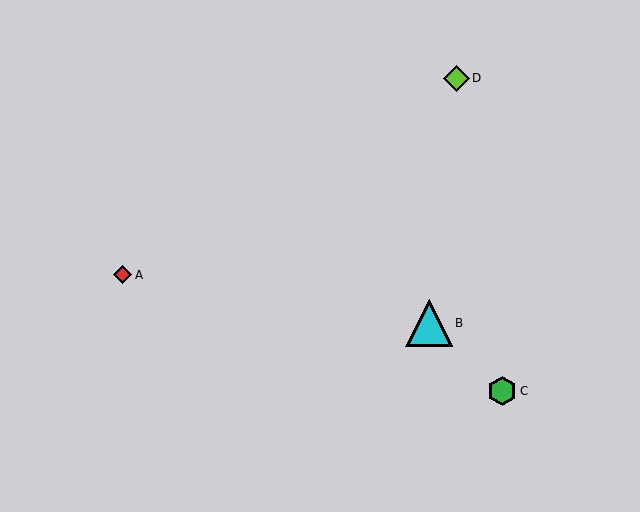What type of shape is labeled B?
Shape B is a cyan triangle.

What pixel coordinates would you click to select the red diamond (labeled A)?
Click at (123, 275) to select the red diamond A.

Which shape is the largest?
The cyan triangle (labeled B) is the largest.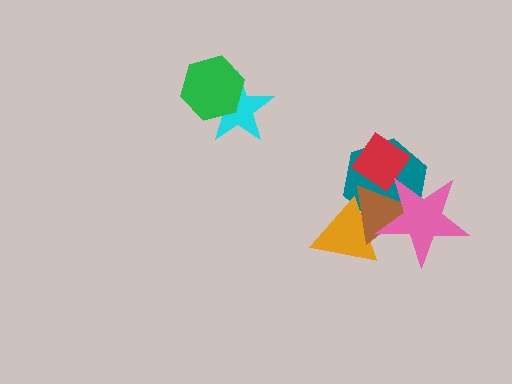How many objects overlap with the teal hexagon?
4 objects overlap with the teal hexagon.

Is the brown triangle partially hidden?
Yes, it is partially covered by another shape.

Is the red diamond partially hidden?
Yes, it is partially covered by another shape.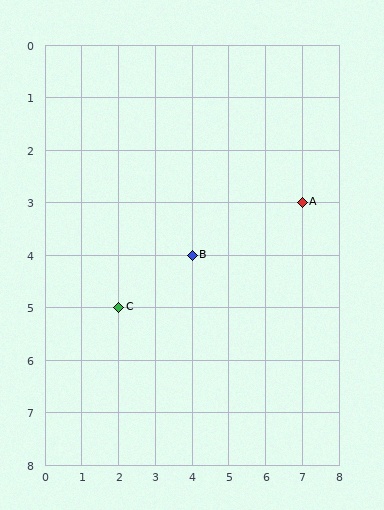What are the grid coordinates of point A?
Point A is at grid coordinates (7, 3).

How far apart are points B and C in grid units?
Points B and C are 2 columns and 1 row apart (about 2.2 grid units diagonally).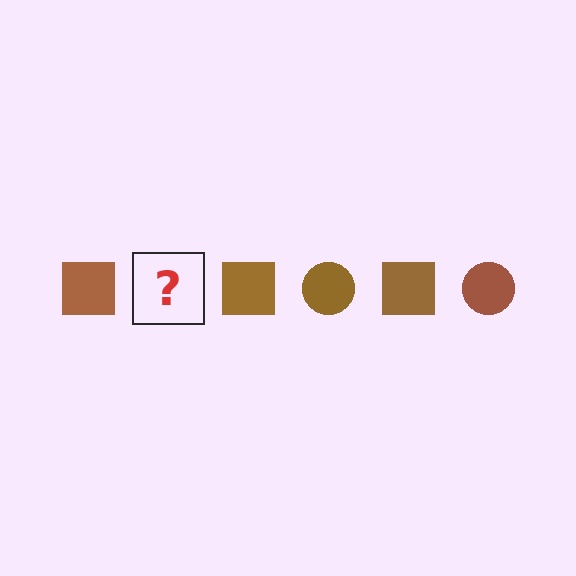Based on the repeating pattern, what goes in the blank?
The blank should be a brown circle.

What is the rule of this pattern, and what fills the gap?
The rule is that the pattern cycles through square, circle shapes in brown. The gap should be filled with a brown circle.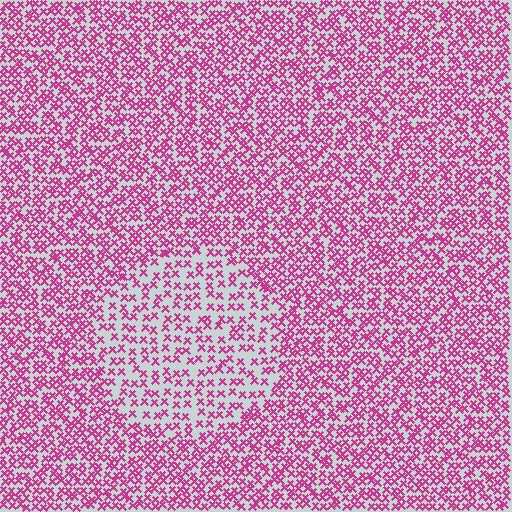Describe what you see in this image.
The image contains small magenta elements arranged at two different densities. A circle-shaped region is visible where the elements are less densely packed than the surrounding area.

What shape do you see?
I see a circle.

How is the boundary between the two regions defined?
The boundary is defined by a change in element density (approximately 1.8x ratio). All elements are the same color, size, and shape.